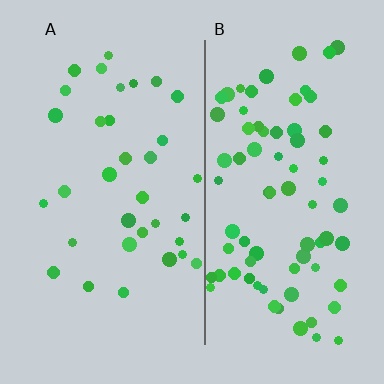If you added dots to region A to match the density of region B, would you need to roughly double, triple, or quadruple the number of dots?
Approximately double.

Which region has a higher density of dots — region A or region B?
B (the right).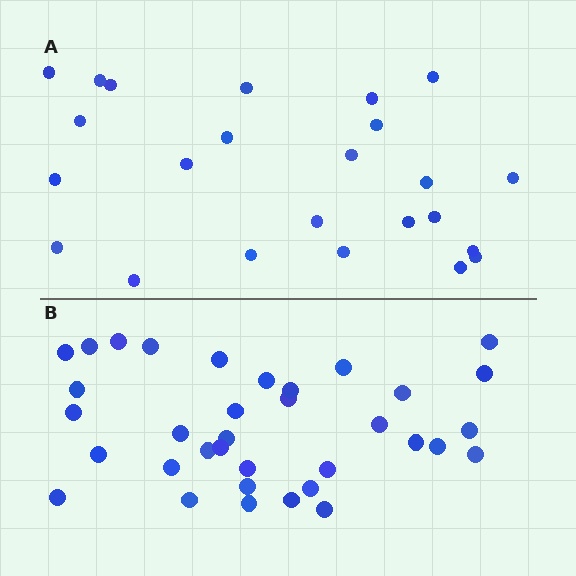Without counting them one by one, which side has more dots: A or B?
Region B (the bottom region) has more dots.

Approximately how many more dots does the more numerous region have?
Region B has roughly 12 or so more dots than region A.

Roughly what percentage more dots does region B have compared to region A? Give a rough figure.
About 45% more.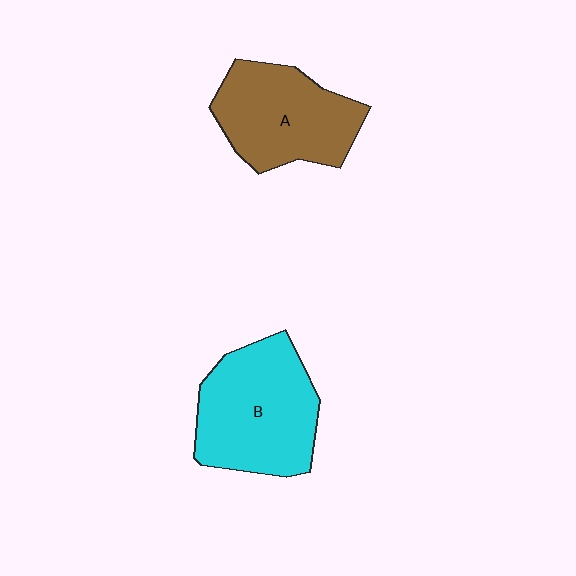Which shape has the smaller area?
Shape A (brown).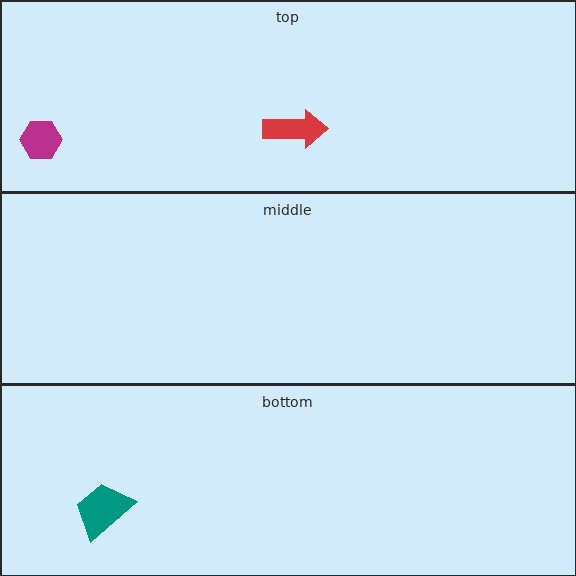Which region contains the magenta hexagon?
The top region.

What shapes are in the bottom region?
The teal trapezoid.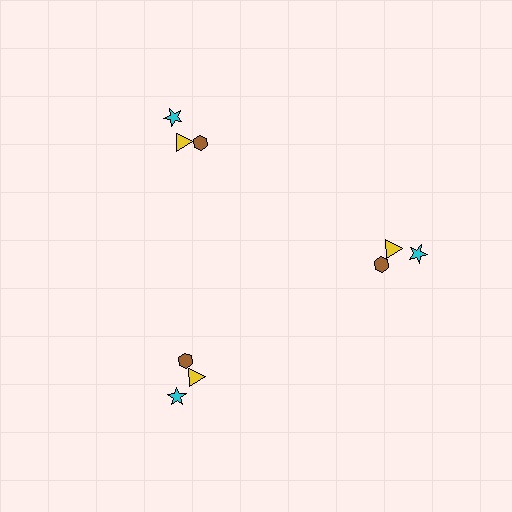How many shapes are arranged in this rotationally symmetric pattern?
There are 9 shapes, arranged in 3 groups of 3.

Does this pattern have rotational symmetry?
Yes, this pattern has 3-fold rotational symmetry. It looks the same after rotating 120 degrees around the center.